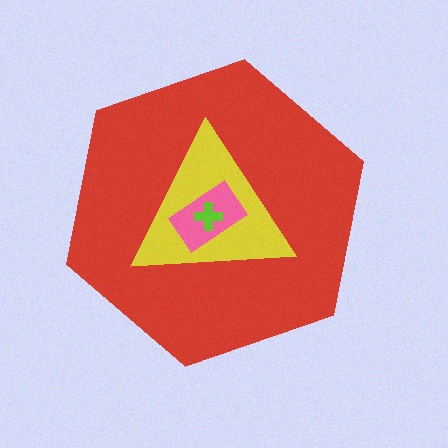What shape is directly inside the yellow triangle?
The pink rectangle.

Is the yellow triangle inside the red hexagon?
Yes.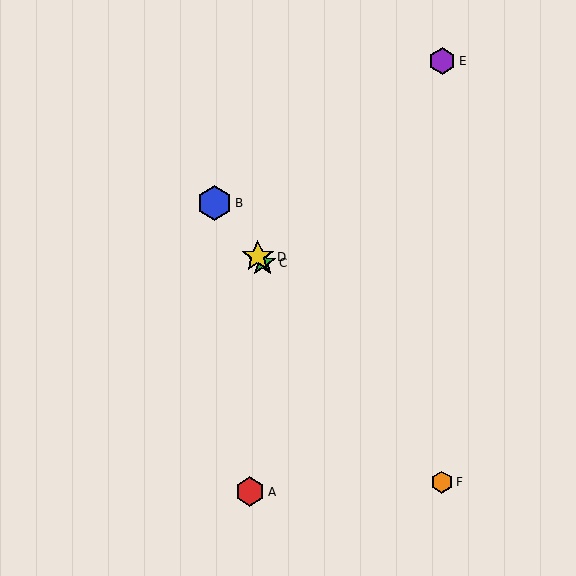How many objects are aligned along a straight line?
4 objects (B, C, D, F) are aligned along a straight line.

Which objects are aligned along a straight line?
Objects B, C, D, F are aligned along a straight line.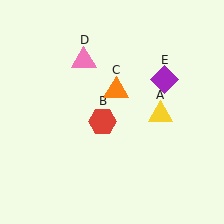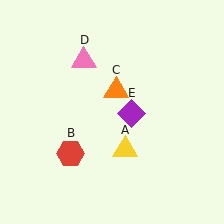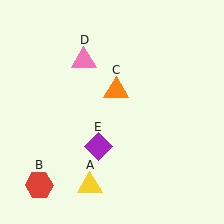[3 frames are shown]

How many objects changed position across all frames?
3 objects changed position: yellow triangle (object A), red hexagon (object B), purple diamond (object E).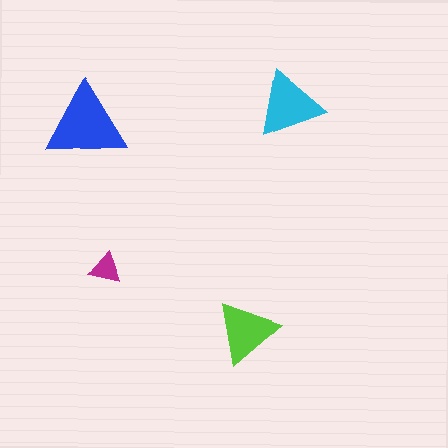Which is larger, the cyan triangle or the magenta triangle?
The cyan one.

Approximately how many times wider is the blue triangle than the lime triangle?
About 1.5 times wider.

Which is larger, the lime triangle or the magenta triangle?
The lime one.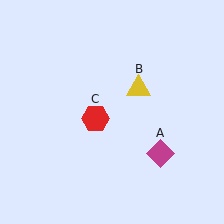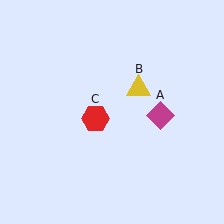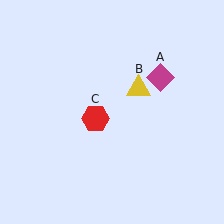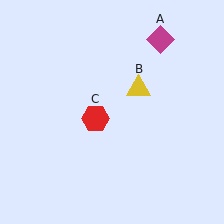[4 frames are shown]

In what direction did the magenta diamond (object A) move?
The magenta diamond (object A) moved up.